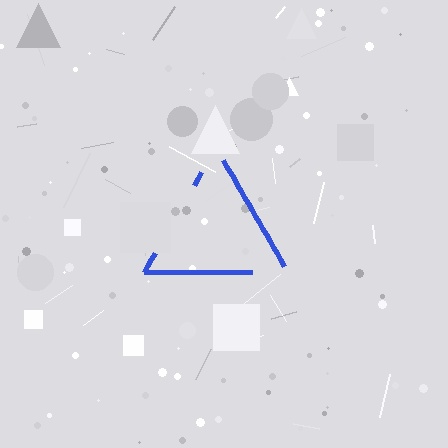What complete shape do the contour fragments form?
The contour fragments form a triangle.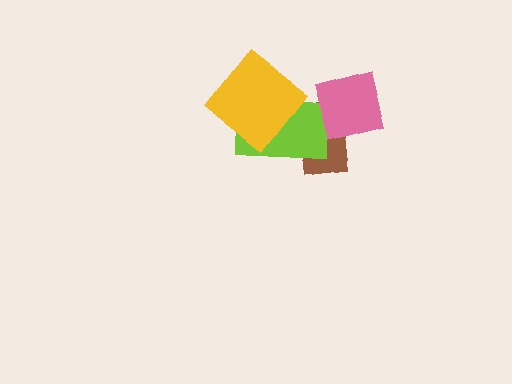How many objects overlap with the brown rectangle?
2 objects overlap with the brown rectangle.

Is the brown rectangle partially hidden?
Yes, it is partially covered by another shape.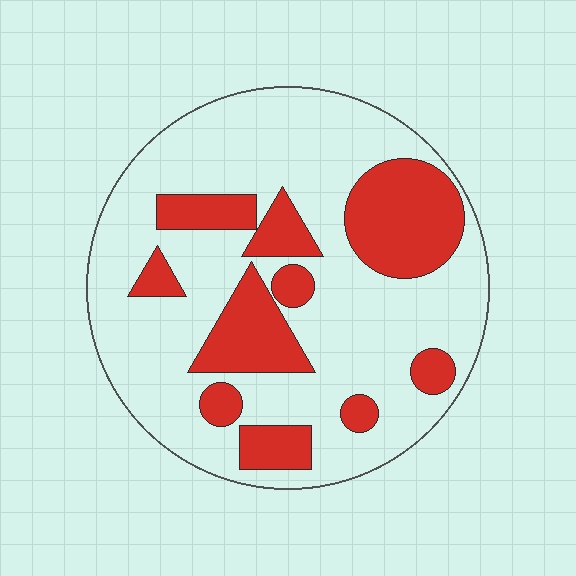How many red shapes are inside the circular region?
10.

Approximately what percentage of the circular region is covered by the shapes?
Approximately 30%.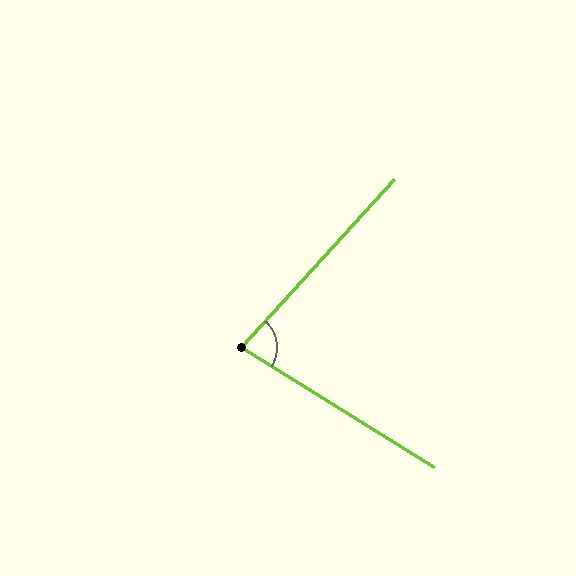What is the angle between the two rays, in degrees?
Approximately 80 degrees.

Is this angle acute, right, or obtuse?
It is acute.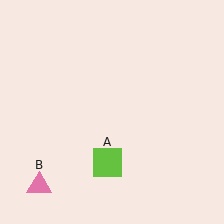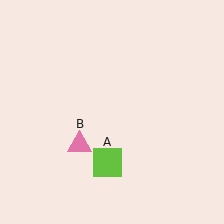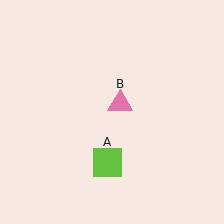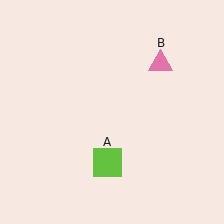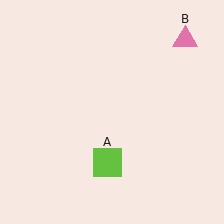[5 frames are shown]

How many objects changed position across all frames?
1 object changed position: pink triangle (object B).